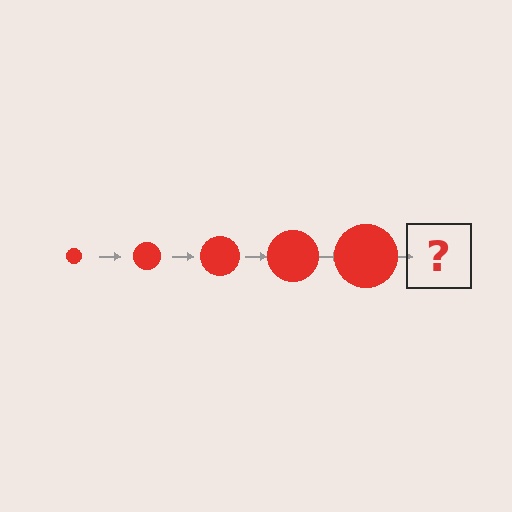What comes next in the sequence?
The next element should be a red circle, larger than the previous one.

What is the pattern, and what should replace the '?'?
The pattern is that the circle gets progressively larger each step. The '?' should be a red circle, larger than the previous one.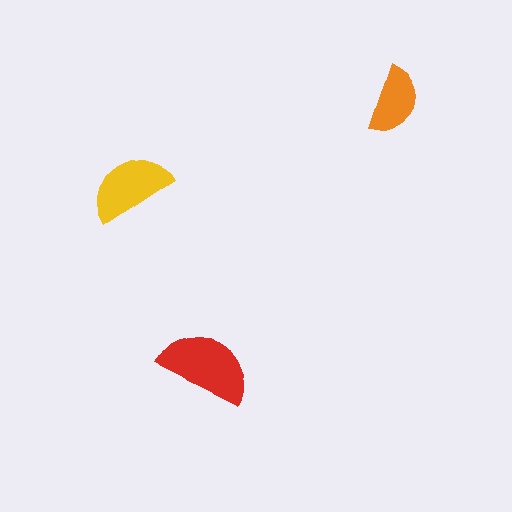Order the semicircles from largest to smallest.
the red one, the yellow one, the orange one.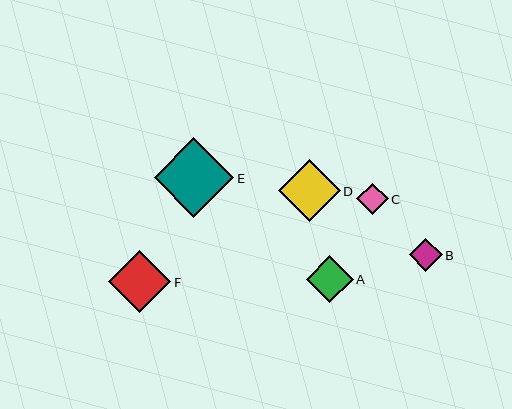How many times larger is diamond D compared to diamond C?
Diamond D is approximately 2.0 times the size of diamond C.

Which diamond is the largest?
Diamond E is the largest with a size of approximately 80 pixels.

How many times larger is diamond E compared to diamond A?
Diamond E is approximately 1.7 times the size of diamond A.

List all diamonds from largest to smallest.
From largest to smallest: E, F, D, A, B, C.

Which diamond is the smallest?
Diamond C is the smallest with a size of approximately 31 pixels.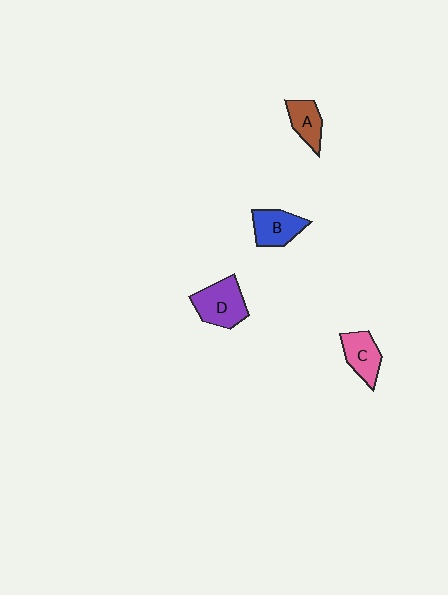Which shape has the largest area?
Shape D (purple).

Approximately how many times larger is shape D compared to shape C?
Approximately 1.3 times.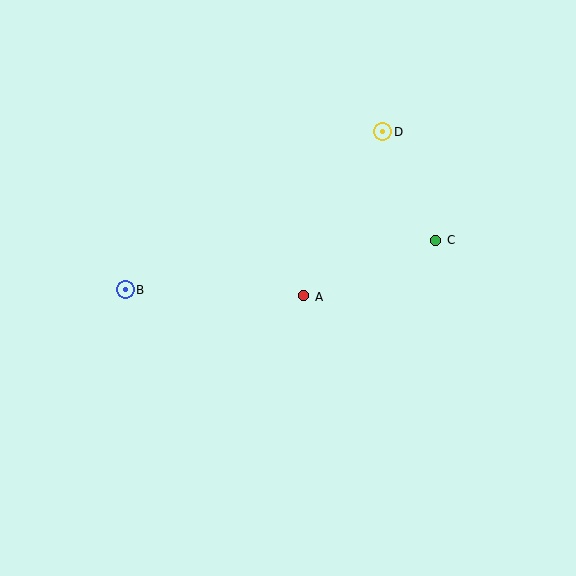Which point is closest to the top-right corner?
Point D is closest to the top-right corner.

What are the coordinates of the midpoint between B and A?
The midpoint between B and A is at (214, 293).